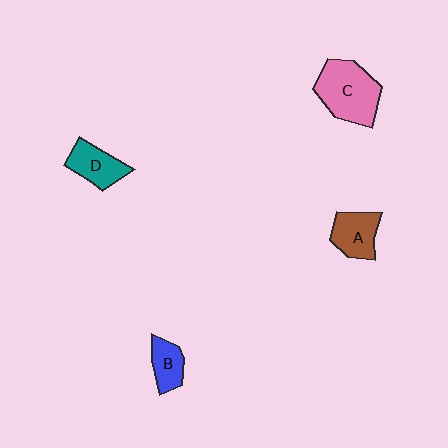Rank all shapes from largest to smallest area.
From largest to smallest: C (pink), A (brown), D (teal), B (blue).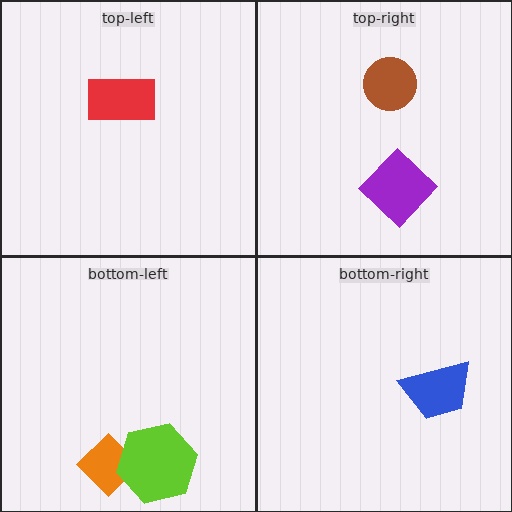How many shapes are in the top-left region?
1.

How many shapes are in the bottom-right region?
1.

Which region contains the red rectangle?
The top-left region.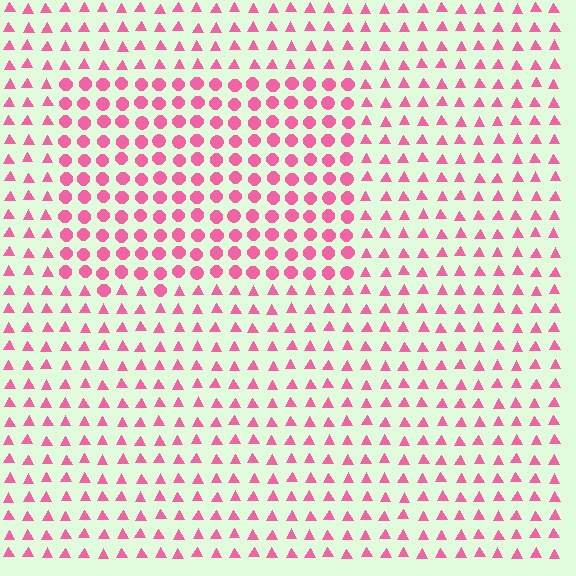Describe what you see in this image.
The image is filled with small pink elements arranged in a uniform grid. A rectangle-shaped region contains circles, while the surrounding area contains triangles. The boundary is defined purely by the change in element shape.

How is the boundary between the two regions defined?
The boundary is defined by a change in element shape: circles inside vs. triangles outside. All elements share the same color and spacing.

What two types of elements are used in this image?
The image uses circles inside the rectangle region and triangles outside it.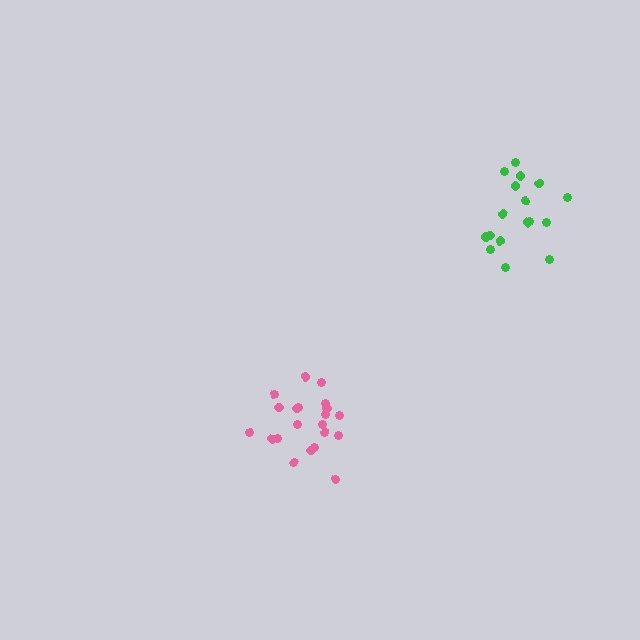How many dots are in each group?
Group 1: 21 dots, Group 2: 17 dots (38 total).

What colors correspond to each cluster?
The clusters are colored: pink, green.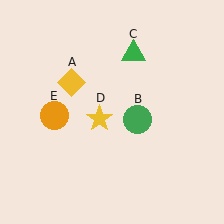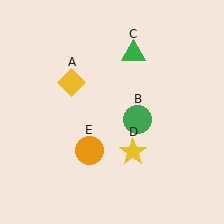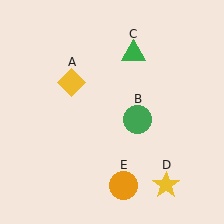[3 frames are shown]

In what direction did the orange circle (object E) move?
The orange circle (object E) moved down and to the right.